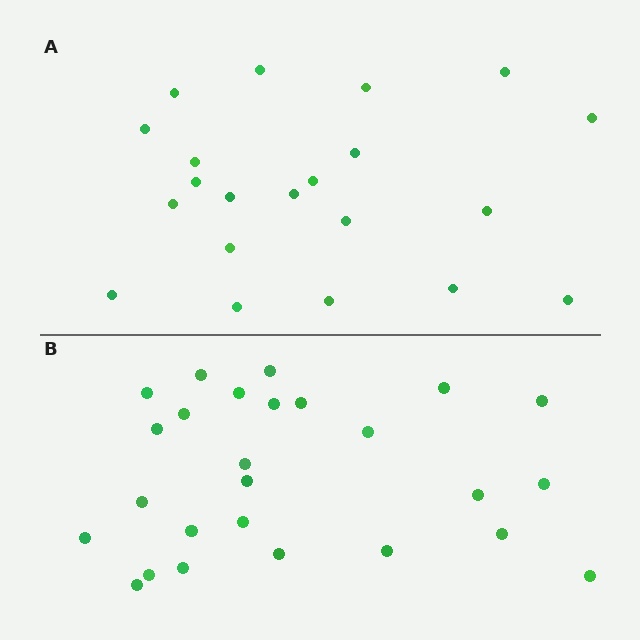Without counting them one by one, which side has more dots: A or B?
Region B (the bottom region) has more dots.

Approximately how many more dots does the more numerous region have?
Region B has about 5 more dots than region A.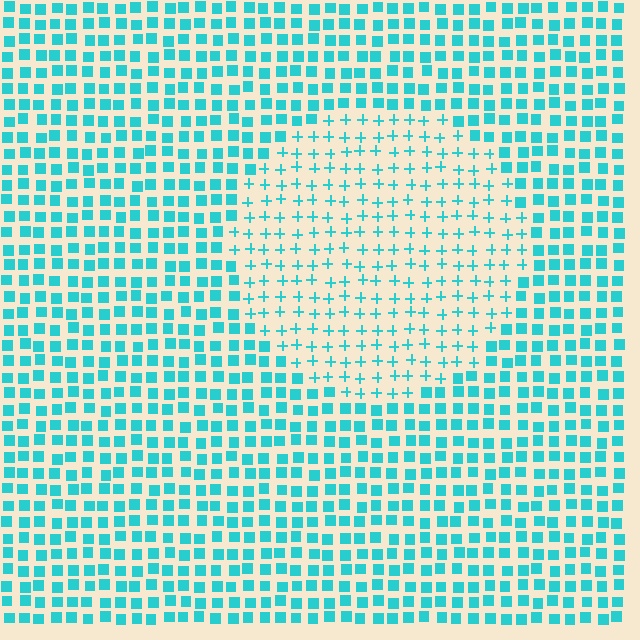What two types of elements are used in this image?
The image uses plus signs inside the circle region and squares outside it.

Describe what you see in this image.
The image is filled with small cyan elements arranged in a uniform grid. A circle-shaped region contains plus signs, while the surrounding area contains squares. The boundary is defined purely by the change in element shape.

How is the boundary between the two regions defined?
The boundary is defined by a change in element shape: plus signs inside vs. squares outside. All elements share the same color and spacing.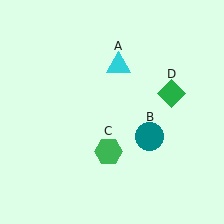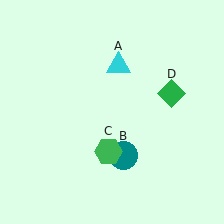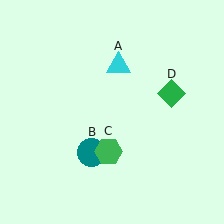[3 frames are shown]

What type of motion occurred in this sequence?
The teal circle (object B) rotated clockwise around the center of the scene.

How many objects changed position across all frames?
1 object changed position: teal circle (object B).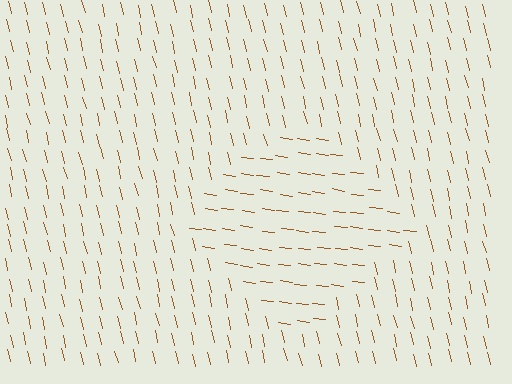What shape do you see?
I see a diamond.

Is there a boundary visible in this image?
Yes, there is a texture boundary formed by a change in line orientation.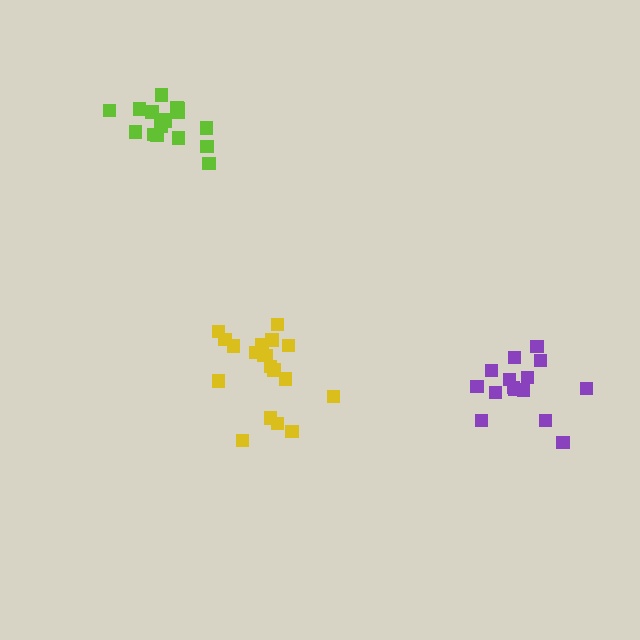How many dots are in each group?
Group 1: 19 dots, Group 2: 15 dots, Group 3: 17 dots (51 total).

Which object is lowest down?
The purple cluster is bottommost.